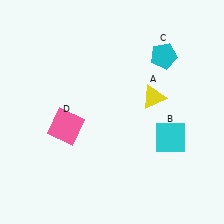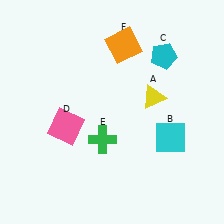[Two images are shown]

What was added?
A green cross (E), an orange square (F) were added in Image 2.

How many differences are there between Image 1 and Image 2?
There are 2 differences between the two images.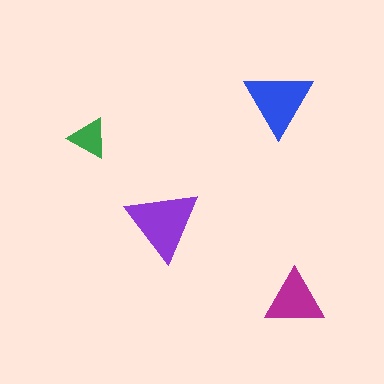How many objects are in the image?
There are 4 objects in the image.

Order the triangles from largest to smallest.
the purple one, the blue one, the magenta one, the green one.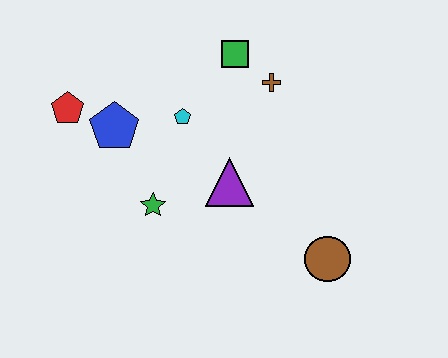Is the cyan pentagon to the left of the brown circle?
Yes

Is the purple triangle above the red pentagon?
No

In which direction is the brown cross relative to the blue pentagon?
The brown cross is to the right of the blue pentagon.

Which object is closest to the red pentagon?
The blue pentagon is closest to the red pentagon.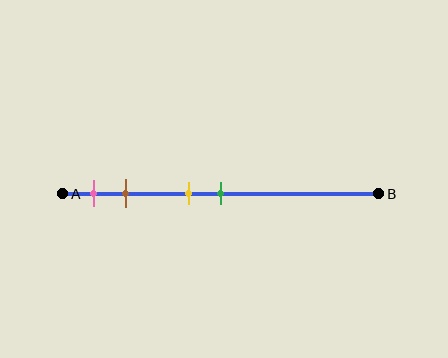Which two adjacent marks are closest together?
The yellow and green marks are the closest adjacent pair.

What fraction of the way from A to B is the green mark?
The green mark is approximately 50% (0.5) of the way from A to B.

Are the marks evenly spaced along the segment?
No, the marks are not evenly spaced.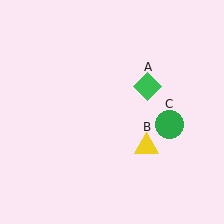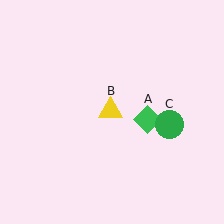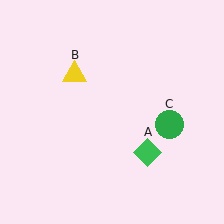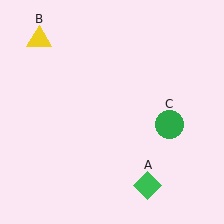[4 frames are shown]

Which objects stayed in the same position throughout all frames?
Green circle (object C) remained stationary.